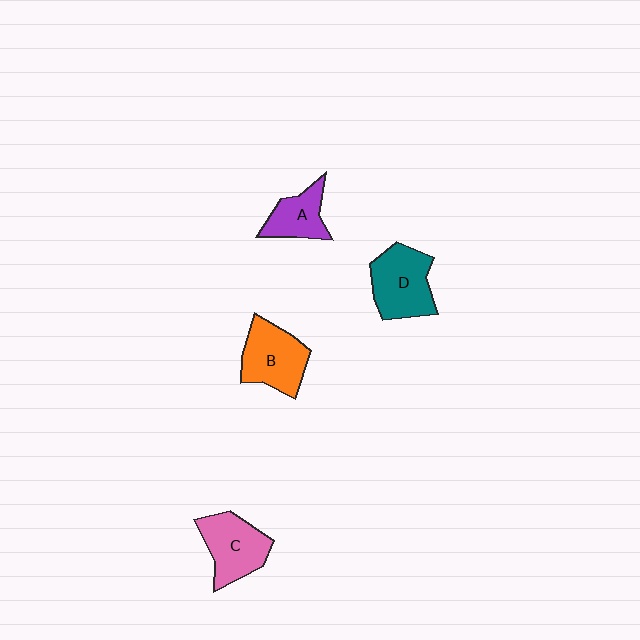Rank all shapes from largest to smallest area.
From largest to smallest: D (teal), B (orange), C (pink), A (purple).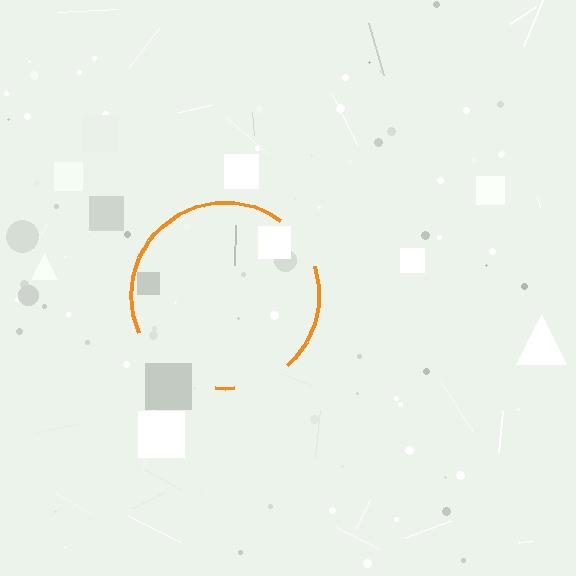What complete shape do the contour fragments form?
The contour fragments form a circle.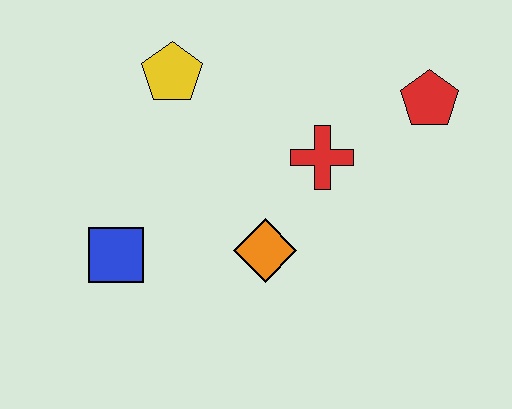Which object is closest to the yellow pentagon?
The red cross is closest to the yellow pentagon.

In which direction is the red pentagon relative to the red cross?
The red pentagon is to the right of the red cross.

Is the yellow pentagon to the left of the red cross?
Yes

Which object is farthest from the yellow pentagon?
The red pentagon is farthest from the yellow pentagon.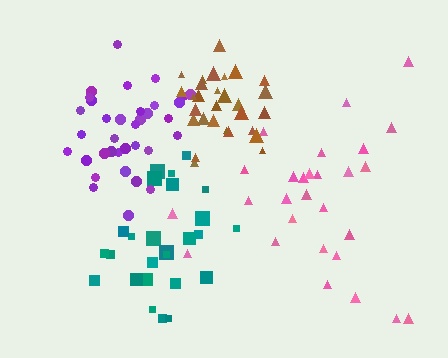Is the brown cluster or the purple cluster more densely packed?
Purple.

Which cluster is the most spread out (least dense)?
Pink.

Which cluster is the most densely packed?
Purple.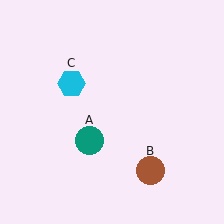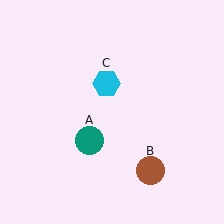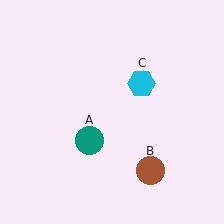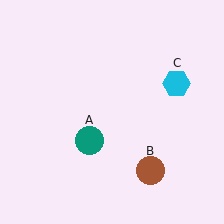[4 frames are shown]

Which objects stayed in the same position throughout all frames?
Teal circle (object A) and brown circle (object B) remained stationary.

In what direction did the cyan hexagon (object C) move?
The cyan hexagon (object C) moved right.